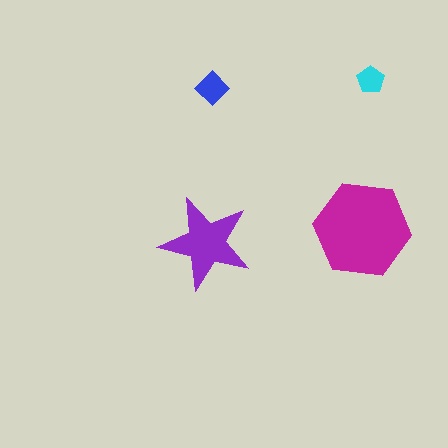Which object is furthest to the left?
The purple star is leftmost.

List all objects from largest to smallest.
The magenta hexagon, the purple star, the blue diamond, the cyan pentagon.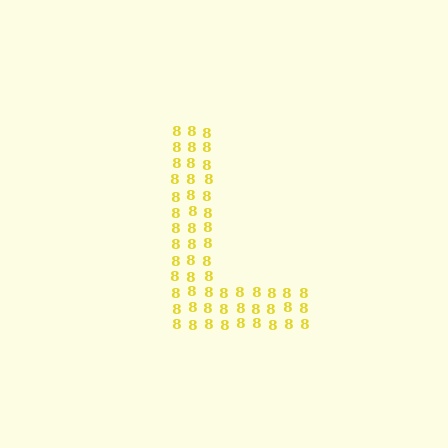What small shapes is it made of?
It is made of small digit 8's.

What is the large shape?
The large shape is the letter L.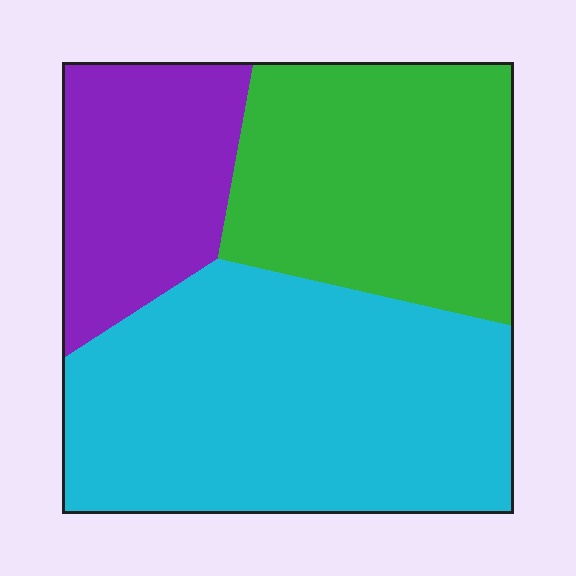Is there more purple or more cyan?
Cyan.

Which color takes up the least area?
Purple, at roughly 20%.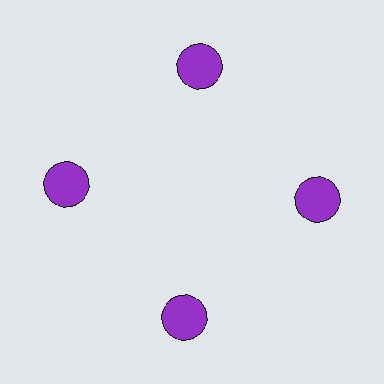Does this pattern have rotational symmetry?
Yes, this pattern has 4-fold rotational symmetry. It looks the same after rotating 90 degrees around the center.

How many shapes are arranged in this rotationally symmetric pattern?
There are 4 shapes, arranged in 4 groups of 1.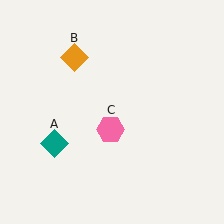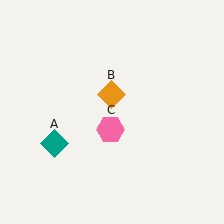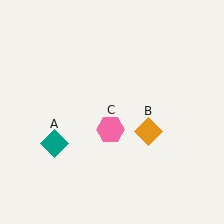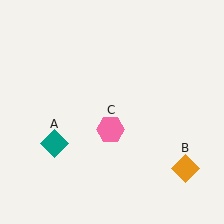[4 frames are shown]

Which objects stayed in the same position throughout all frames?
Teal diamond (object A) and pink hexagon (object C) remained stationary.